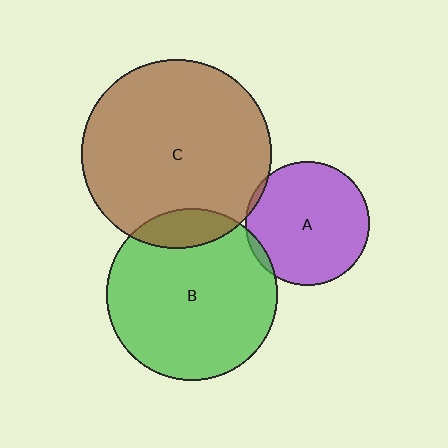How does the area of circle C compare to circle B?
Approximately 1.2 times.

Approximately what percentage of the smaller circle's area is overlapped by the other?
Approximately 5%.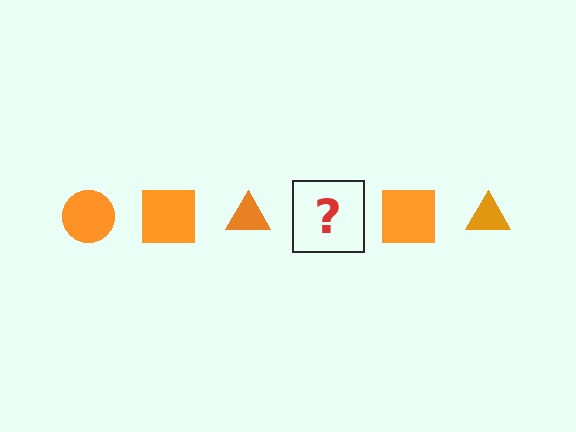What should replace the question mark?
The question mark should be replaced with an orange circle.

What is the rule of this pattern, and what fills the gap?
The rule is that the pattern cycles through circle, square, triangle shapes in orange. The gap should be filled with an orange circle.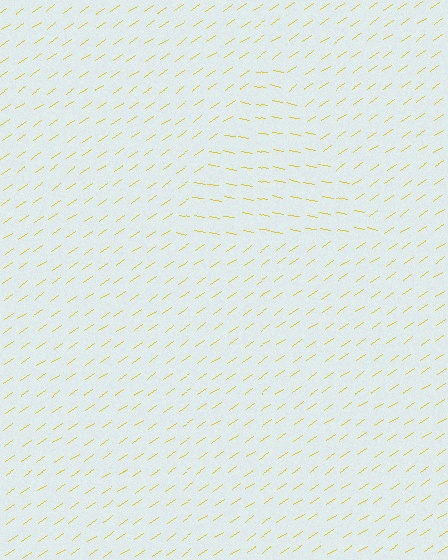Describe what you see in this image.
The image is filled with small yellow line segments. A triangle region in the image has lines oriented differently from the surrounding lines, creating a visible texture boundary.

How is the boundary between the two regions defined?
The boundary is defined purely by a change in line orientation (approximately 45 degrees difference). All lines are the same color and thickness.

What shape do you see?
I see a triangle.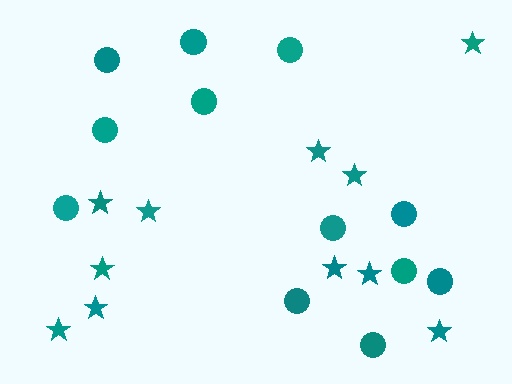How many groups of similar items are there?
There are 2 groups: one group of circles (12) and one group of stars (11).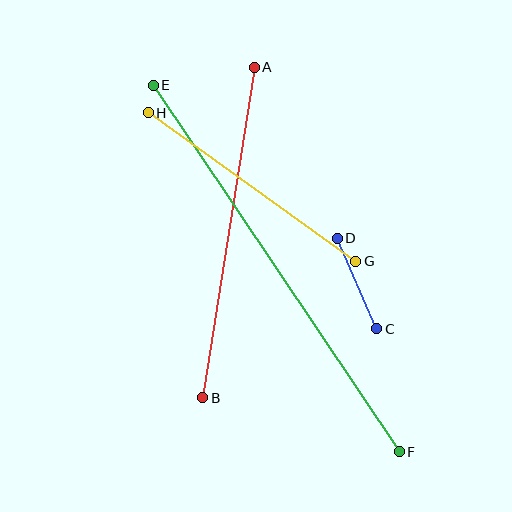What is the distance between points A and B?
The distance is approximately 334 pixels.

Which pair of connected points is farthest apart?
Points E and F are farthest apart.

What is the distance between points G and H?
The distance is approximately 255 pixels.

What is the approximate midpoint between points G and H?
The midpoint is at approximately (252, 187) pixels.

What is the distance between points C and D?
The distance is approximately 99 pixels.